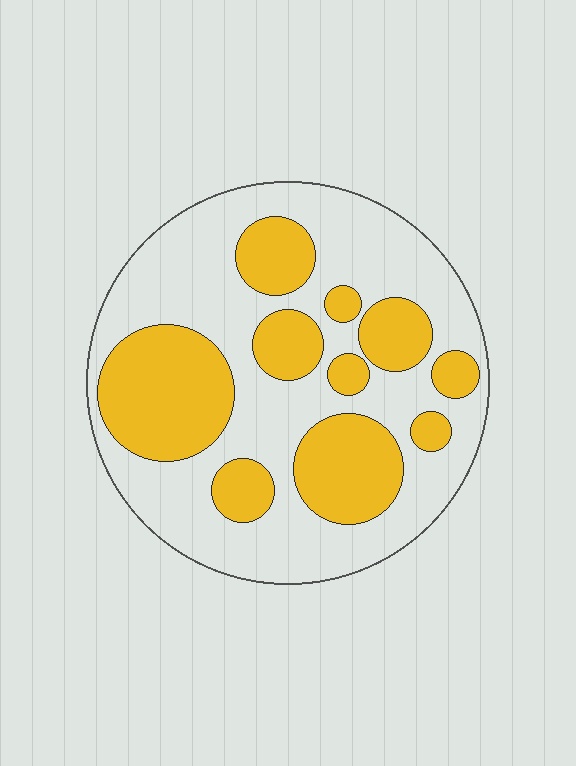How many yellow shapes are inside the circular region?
10.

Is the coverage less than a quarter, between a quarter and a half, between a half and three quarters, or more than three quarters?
Between a quarter and a half.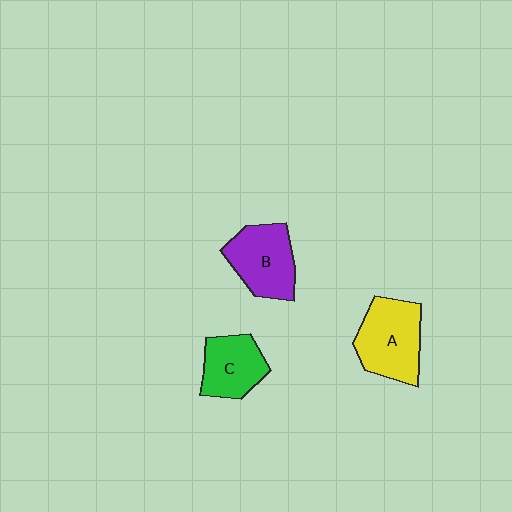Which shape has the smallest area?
Shape C (green).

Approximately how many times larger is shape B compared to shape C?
Approximately 1.2 times.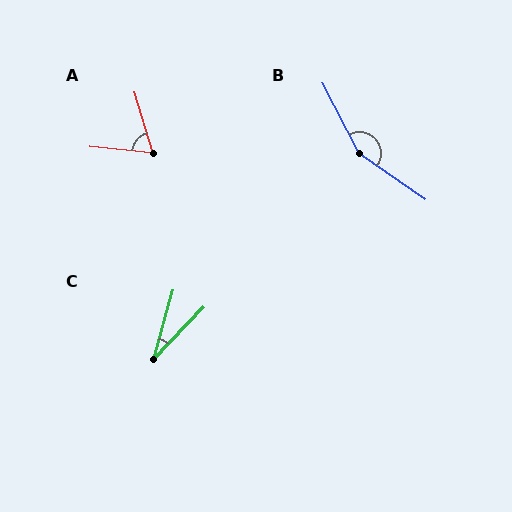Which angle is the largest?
B, at approximately 152 degrees.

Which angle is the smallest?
C, at approximately 28 degrees.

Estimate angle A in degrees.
Approximately 67 degrees.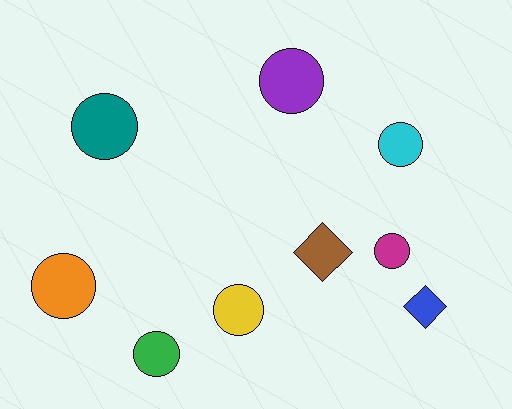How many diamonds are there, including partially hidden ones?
There are 2 diamonds.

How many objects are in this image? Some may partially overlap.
There are 9 objects.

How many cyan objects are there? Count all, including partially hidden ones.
There is 1 cyan object.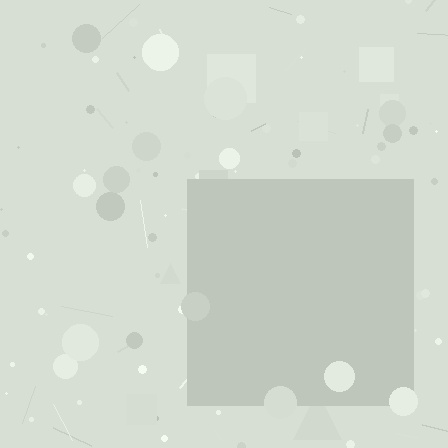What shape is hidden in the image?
A square is hidden in the image.